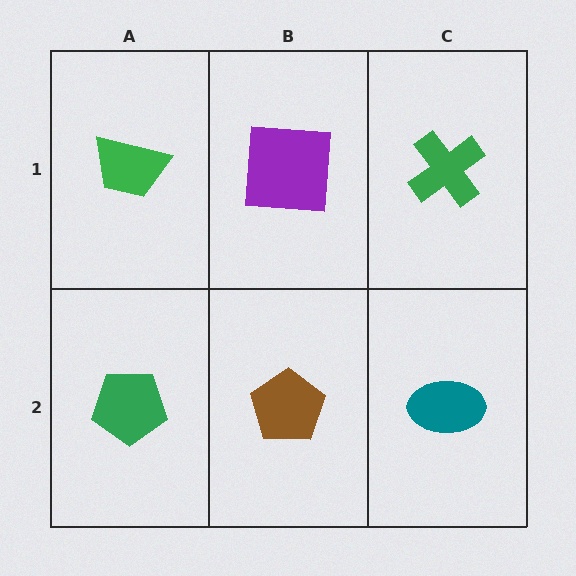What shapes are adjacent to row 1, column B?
A brown pentagon (row 2, column B), a green trapezoid (row 1, column A), a green cross (row 1, column C).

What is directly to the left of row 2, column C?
A brown pentagon.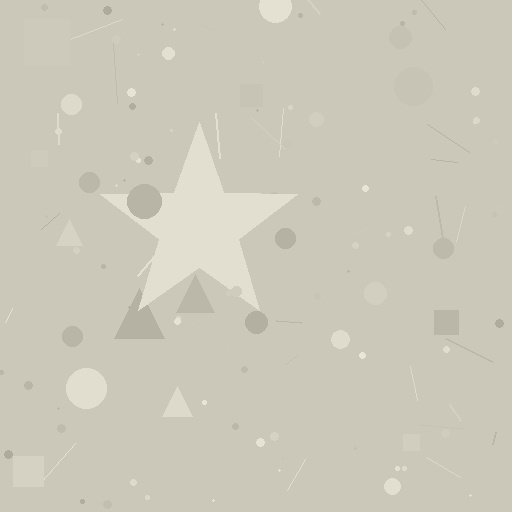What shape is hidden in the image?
A star is hidden in the image.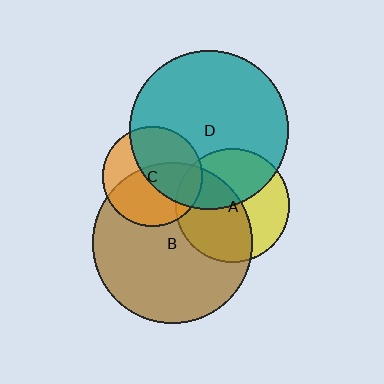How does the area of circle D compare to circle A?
Approximately 2.0 times.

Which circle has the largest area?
Circle B (brown).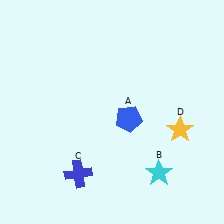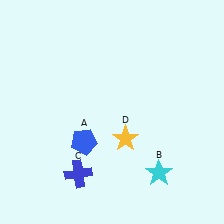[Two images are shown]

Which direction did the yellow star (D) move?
The yellow star (D) moved left.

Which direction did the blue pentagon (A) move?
The blue pentagon (A) moved left.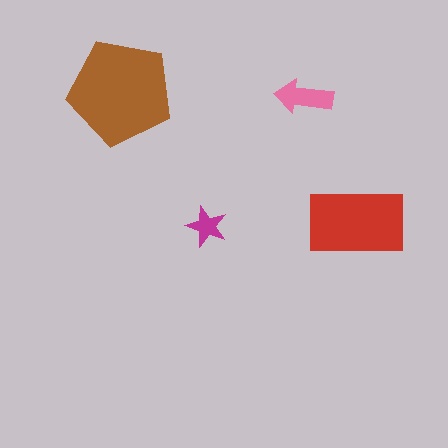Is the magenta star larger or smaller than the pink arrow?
Smaller.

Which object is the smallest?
The magenta star.